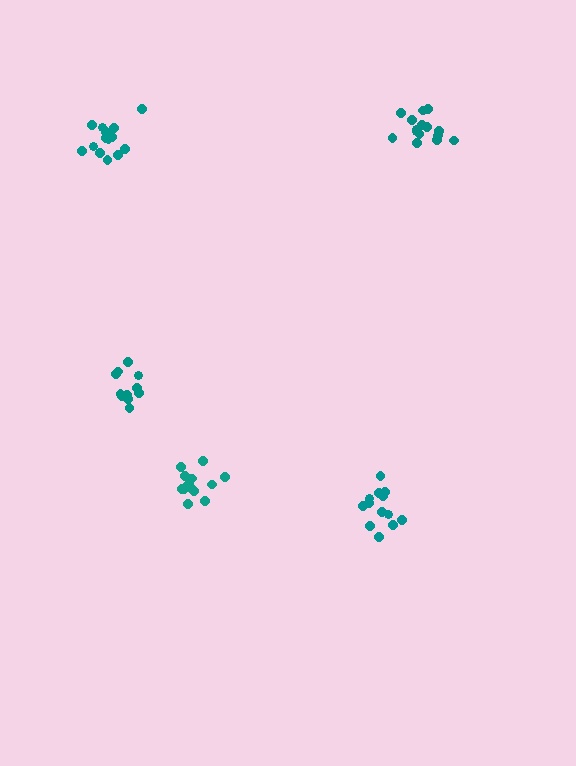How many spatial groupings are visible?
There are 5 spatial groupings.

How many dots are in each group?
Group 1: 14 dots, Group 2: 14 dots, Group 3: 13 dots, Group 4: 15 dots, Group 5: 11 dots (67 total).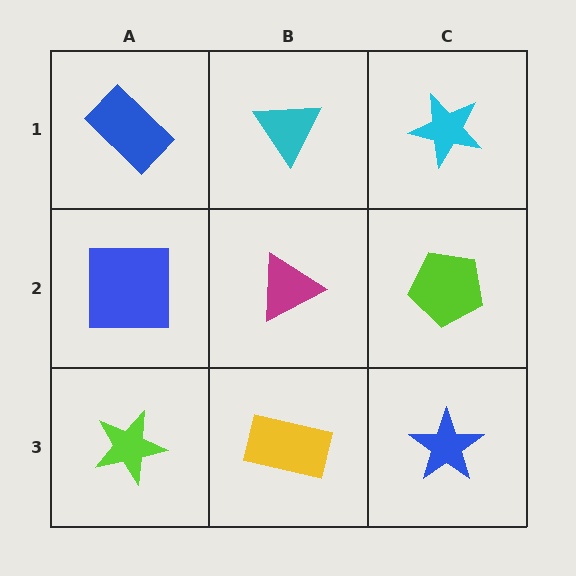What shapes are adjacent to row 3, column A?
A blue square (row 2, column A), a yellow rectangle (row 3, column B).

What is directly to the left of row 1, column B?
A blue rectangle.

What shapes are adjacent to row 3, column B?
A magenta triangle (row 2, column B), a lime star (row 3, column A), a blue star (row 3, column C).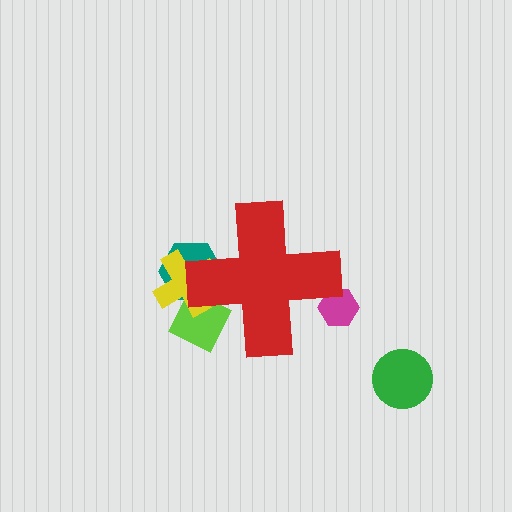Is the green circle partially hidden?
No, the green circle is fully visible.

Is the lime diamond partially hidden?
Yes, the lime diamond is partially hidden behind the red cross.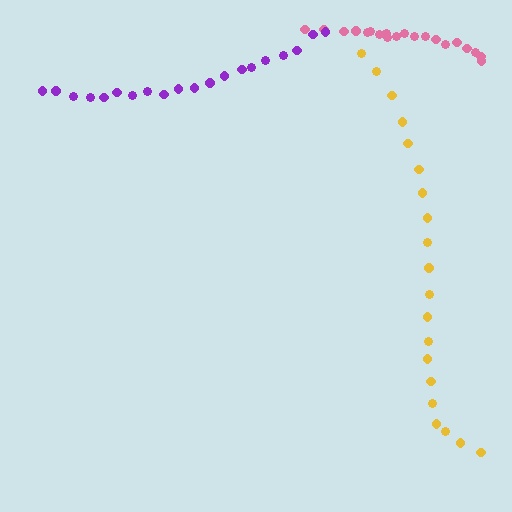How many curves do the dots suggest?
There are 3 distinct paths.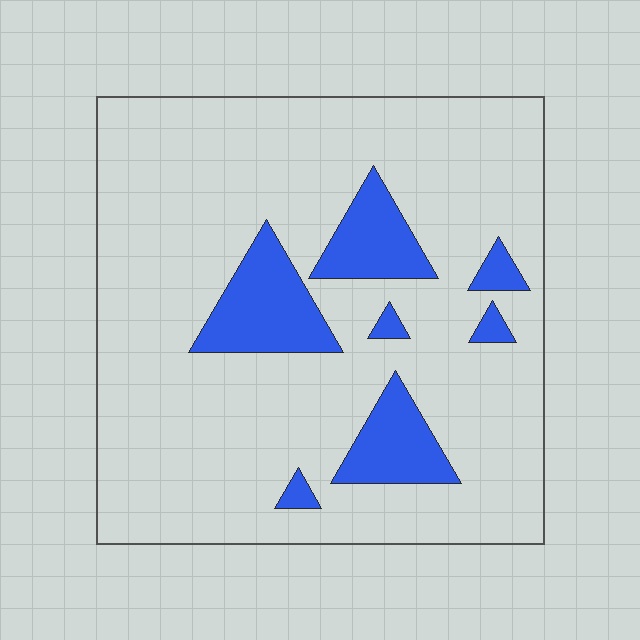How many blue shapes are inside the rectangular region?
7.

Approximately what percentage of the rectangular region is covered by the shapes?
Approximately 15%.